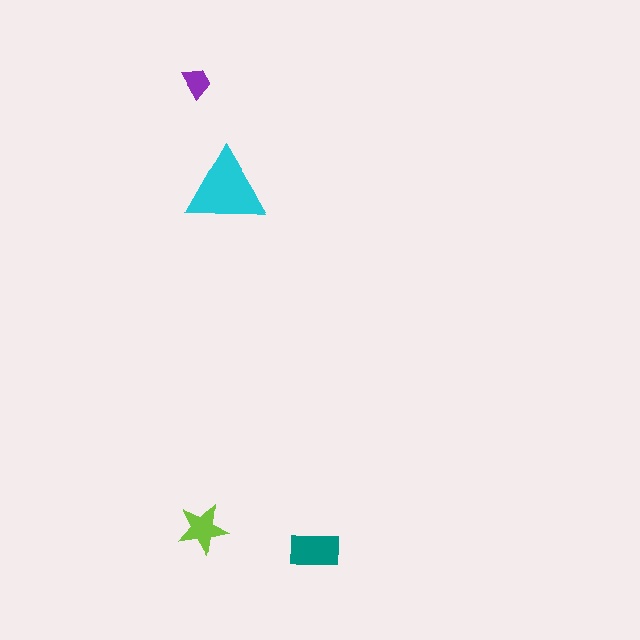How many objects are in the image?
There are 4 objects in the image.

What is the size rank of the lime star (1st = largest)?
3rd.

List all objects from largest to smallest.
The cyan triangle, the teal rectangle, the lime star, the purple trapezoid.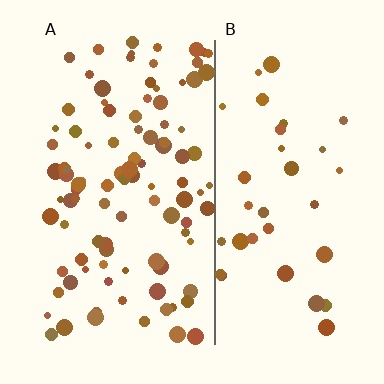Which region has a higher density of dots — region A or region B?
A (the left).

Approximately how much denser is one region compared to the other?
Approximately 2.6× — region A over region B.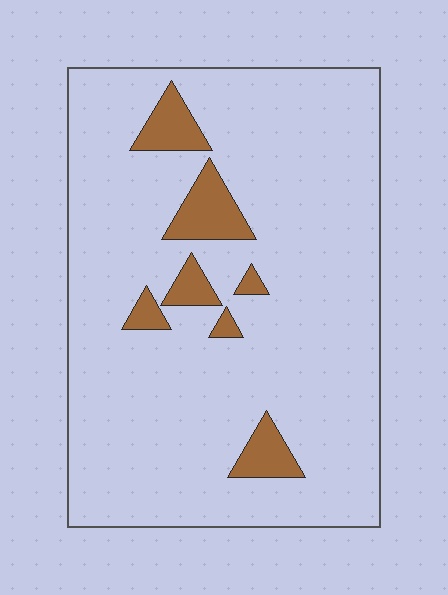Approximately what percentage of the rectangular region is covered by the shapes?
Approximately 10%.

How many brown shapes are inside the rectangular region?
7.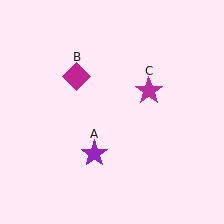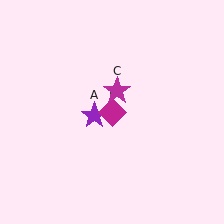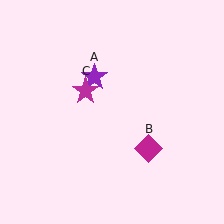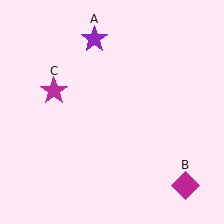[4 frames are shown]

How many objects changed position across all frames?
3 objects changed position: purple star (object A), magenta diamond (object B), magenta star (object C).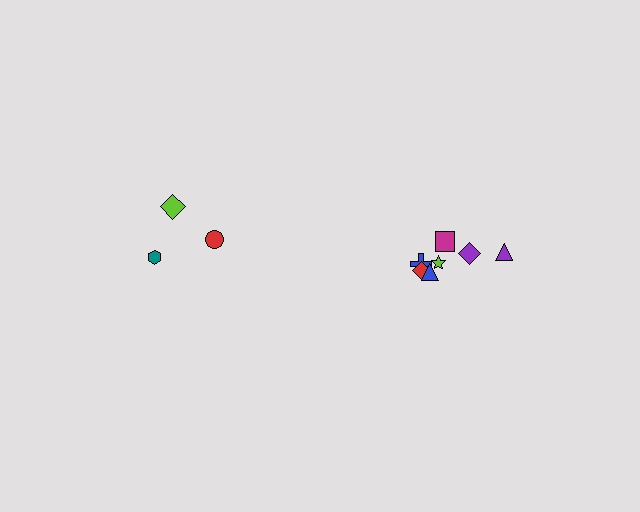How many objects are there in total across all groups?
There are 10 objects.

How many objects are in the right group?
There are 7 objects.